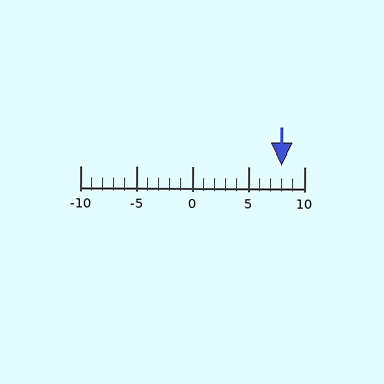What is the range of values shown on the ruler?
The ruler shows values from -10 to 10.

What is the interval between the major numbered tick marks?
The major tick marks are spaced 5 units apart.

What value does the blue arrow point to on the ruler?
The blue arrow points to approximately 8.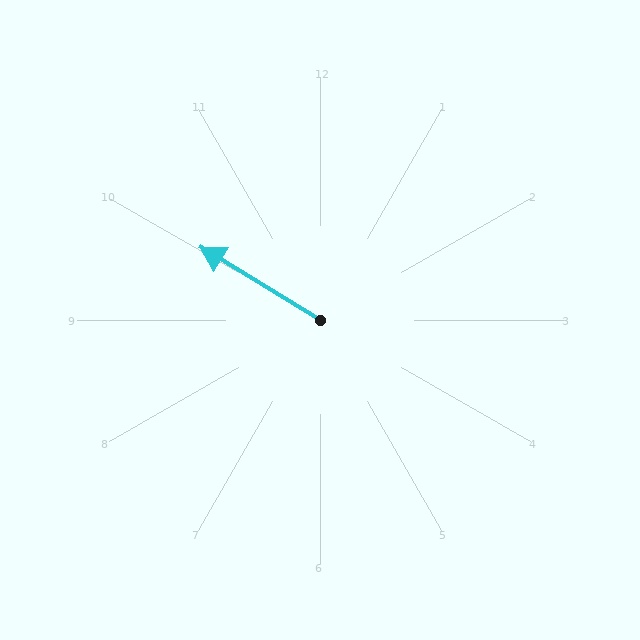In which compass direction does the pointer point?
Northwest.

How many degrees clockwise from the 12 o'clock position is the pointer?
Approximately 301 degrees.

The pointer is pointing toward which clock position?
Roughly 10 o'clock.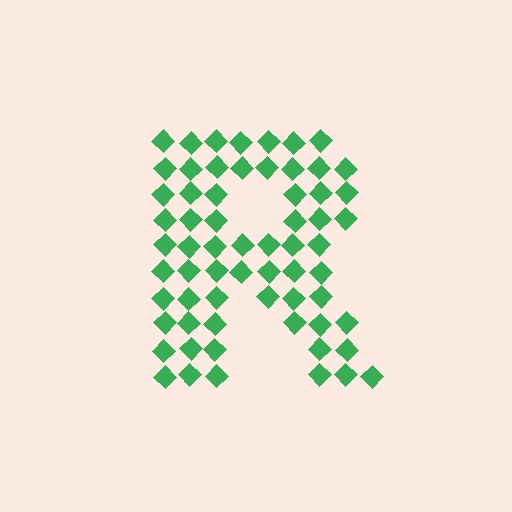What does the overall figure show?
The overall figure shows the letter R.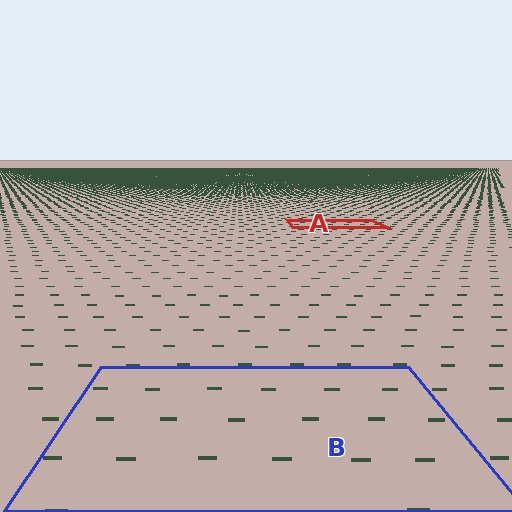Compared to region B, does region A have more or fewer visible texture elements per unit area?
Region A has more texture elements per unit area — they are packed more densely because it is farther away.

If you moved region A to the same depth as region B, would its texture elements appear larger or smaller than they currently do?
They would appear larger. At a closer depth, the same texture elements are projected at a bigger on-screen size.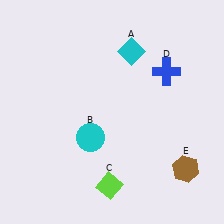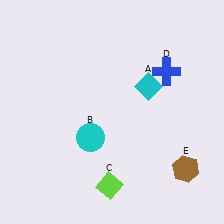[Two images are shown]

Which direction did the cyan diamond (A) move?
The cyan diamond (A) moved down.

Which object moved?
The cyan diamond (A) moved down.